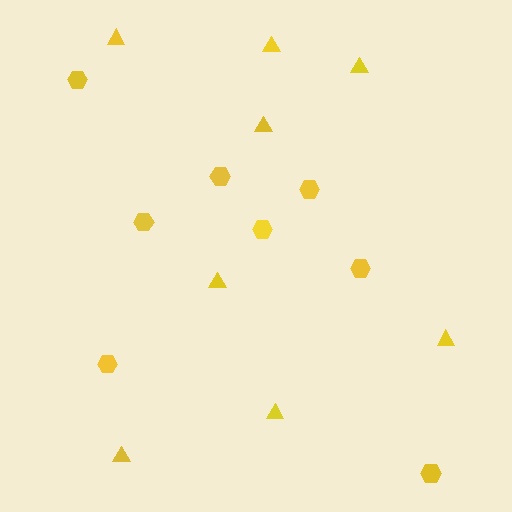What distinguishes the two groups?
There are 2 groups: one group of hexagons (8) and one group of triangles (8).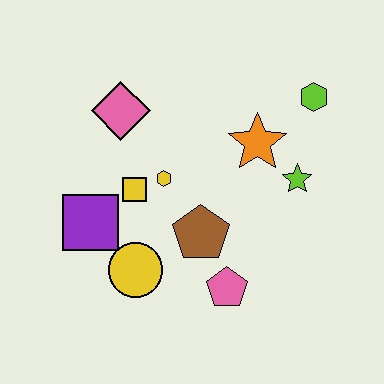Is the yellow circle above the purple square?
No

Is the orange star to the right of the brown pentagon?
Yes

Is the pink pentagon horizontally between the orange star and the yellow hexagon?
Yes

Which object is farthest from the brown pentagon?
The lime hexagon is farthest from the brown pentagon.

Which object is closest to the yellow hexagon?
The yellow square is closest to the yellow hexagon.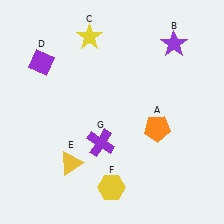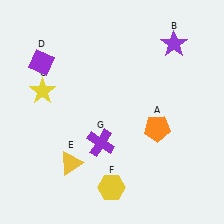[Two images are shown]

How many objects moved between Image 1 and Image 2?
1 object moved between the two images.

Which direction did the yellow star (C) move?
The yellow star (C) moved down.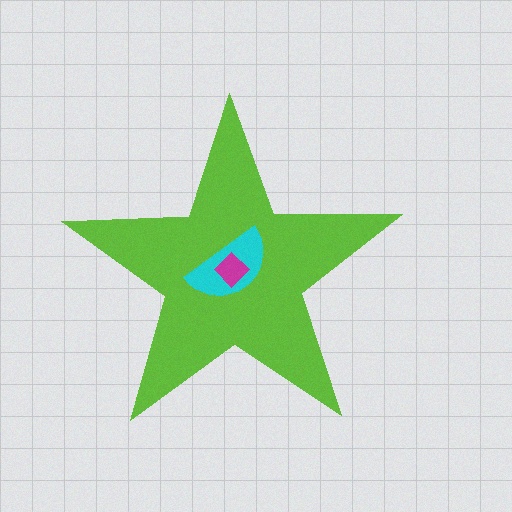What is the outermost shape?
The lime star.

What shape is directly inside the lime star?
The cyan semicircle.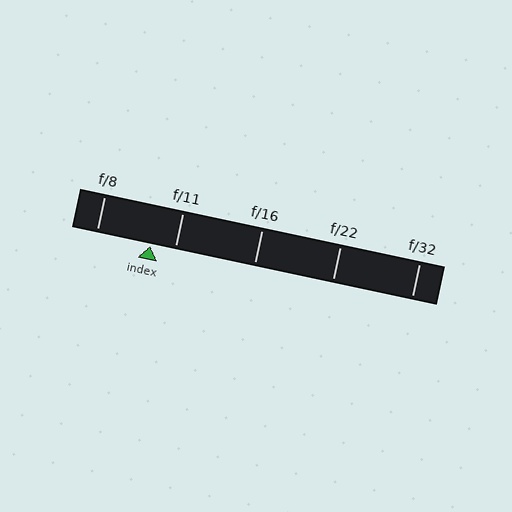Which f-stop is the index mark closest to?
The index mark is closest to f/11.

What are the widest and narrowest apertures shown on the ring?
The widest aperture shown is f/8 and the narrowest is f/32.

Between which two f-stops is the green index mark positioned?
The index mark is between f/8 and f/11.